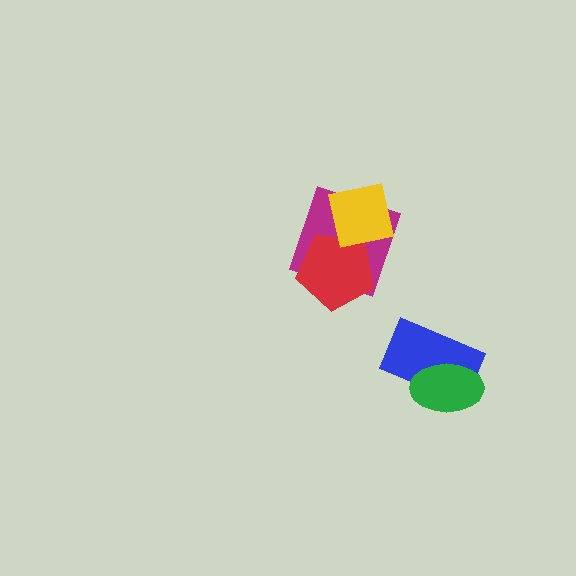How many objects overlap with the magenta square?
2 objects overlap with the magenta square.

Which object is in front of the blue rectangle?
The green ellipse is in front of the blue rectangle.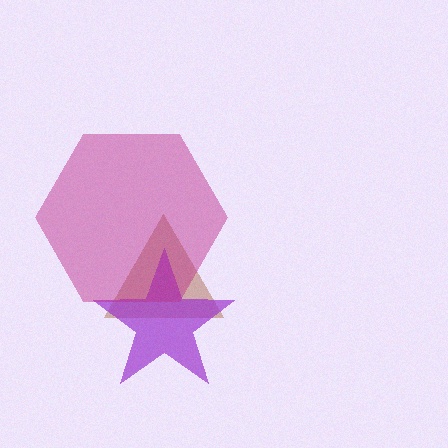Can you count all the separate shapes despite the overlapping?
Yes, there are 3 separate shapes.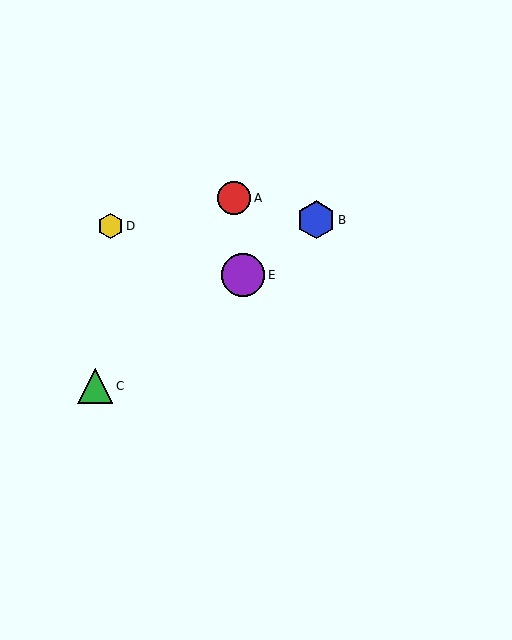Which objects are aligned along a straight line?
Objects B, C, E are aligned along a straight line.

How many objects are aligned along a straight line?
3 objects (B, C, E) are aligned along a straight line.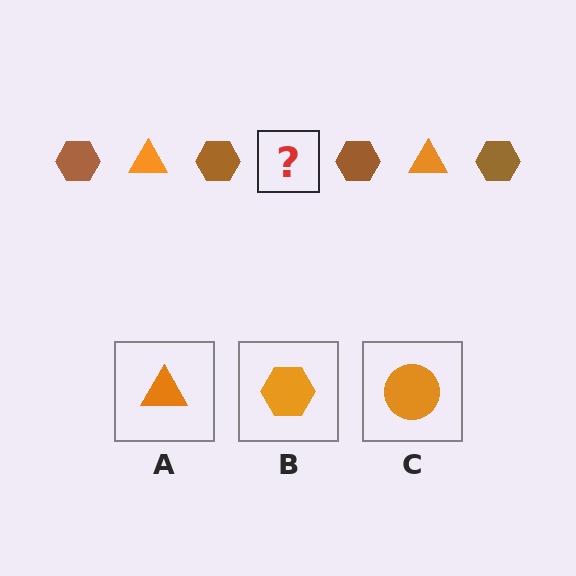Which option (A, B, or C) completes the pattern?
A.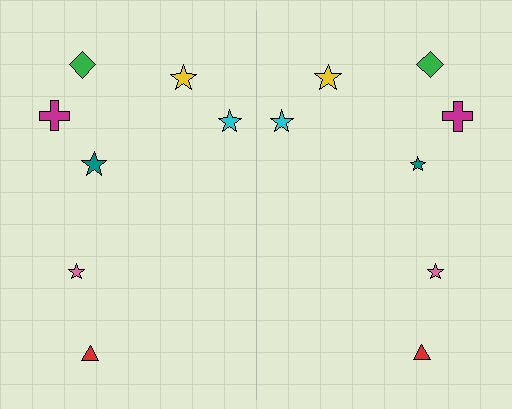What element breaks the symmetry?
The teal star on the right side has a different size than its mirror counterpart.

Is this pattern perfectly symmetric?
No, the pattern is not perfectly symmetric. The teal star on the right side has a different size than its mirror counterpart.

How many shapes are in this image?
There are 14 shapes in this image.